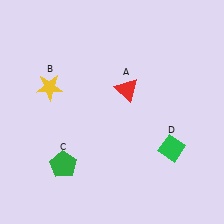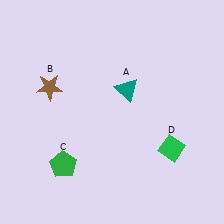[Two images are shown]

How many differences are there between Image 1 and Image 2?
There are 2 differences between the two images.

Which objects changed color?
A changed from red to teal. B changed from yellow to brown.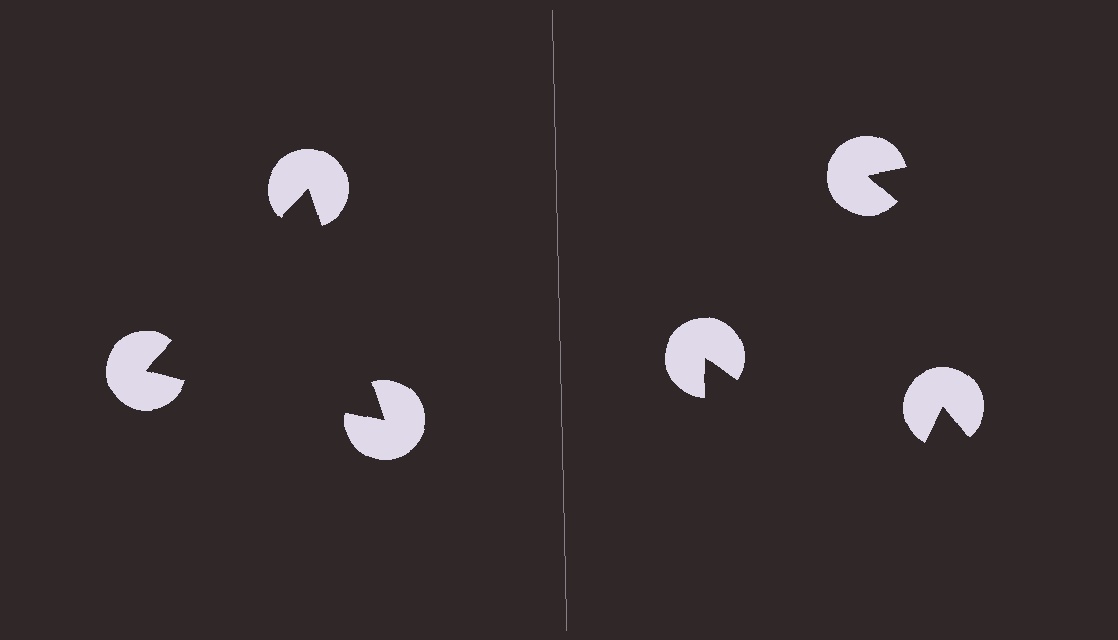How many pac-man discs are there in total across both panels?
6 — 3 on each side.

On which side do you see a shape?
An illusory triangle appears on the left side. On the right side the wedge cuts are rotated, so no coherent shape forms.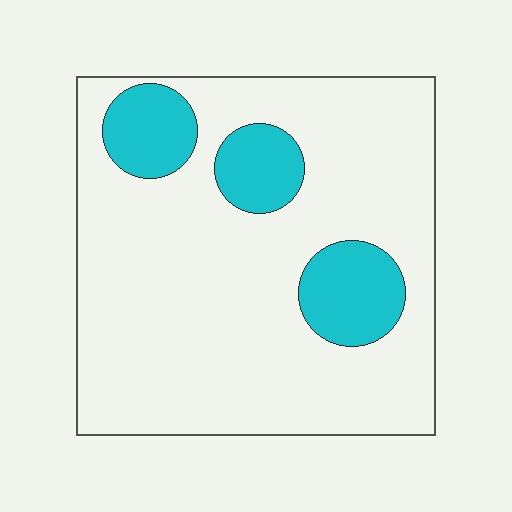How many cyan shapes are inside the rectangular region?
3.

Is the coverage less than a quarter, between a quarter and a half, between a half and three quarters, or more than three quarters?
Less than a quarter.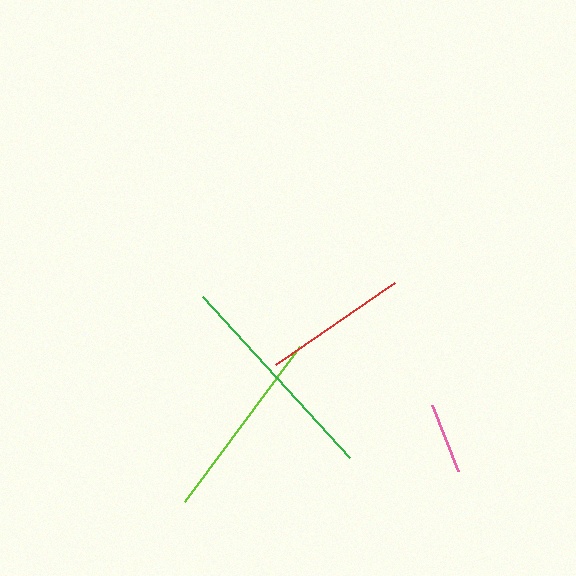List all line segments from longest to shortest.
From longest to shortest: green, lime, red, pink.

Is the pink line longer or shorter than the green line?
The green line is longer than the pink line.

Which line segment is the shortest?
The pink line is the shortest at approximately 70 pixels.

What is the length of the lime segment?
The lime segment is approximately 193 pixels long.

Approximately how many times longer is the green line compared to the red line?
The green line is approximately 1.5 times the length of the red line.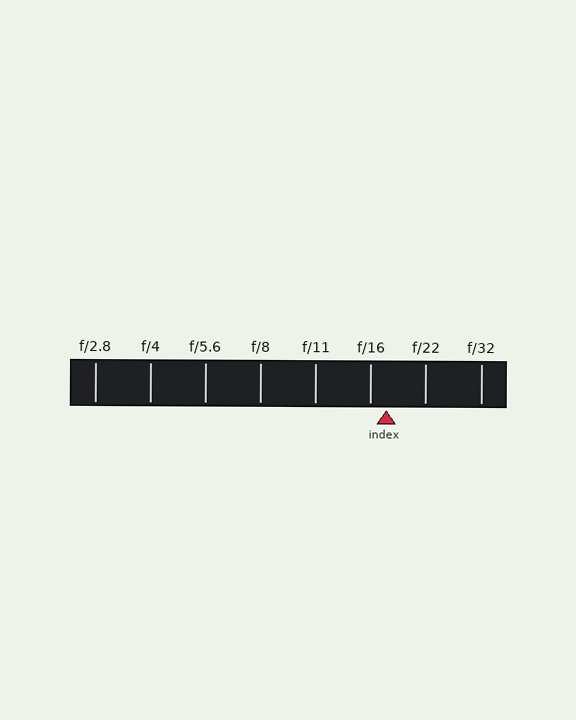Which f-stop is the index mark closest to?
The index mark is closest to f/16.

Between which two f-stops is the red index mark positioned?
The index mark is between f/16 and f/22.